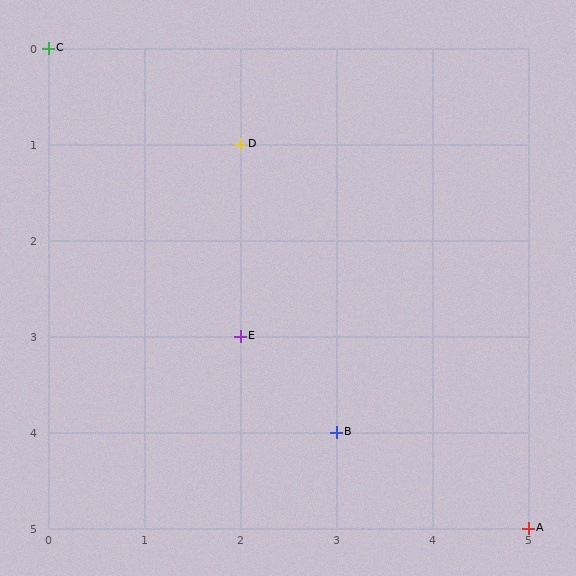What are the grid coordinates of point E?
Point E is at grid coordinates (2, 3).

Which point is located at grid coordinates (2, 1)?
Point D is at (2, 1).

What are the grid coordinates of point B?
Point B is at grid coordinates (3, 4).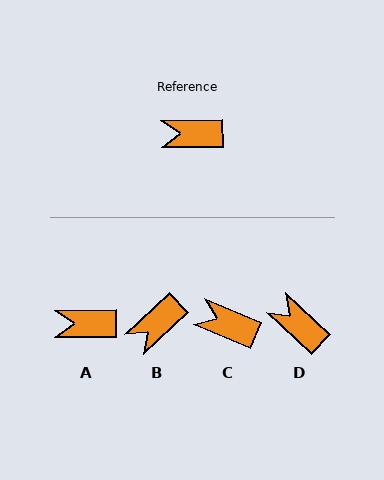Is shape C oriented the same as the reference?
No, it is off by about 24 degrees.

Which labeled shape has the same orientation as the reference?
A.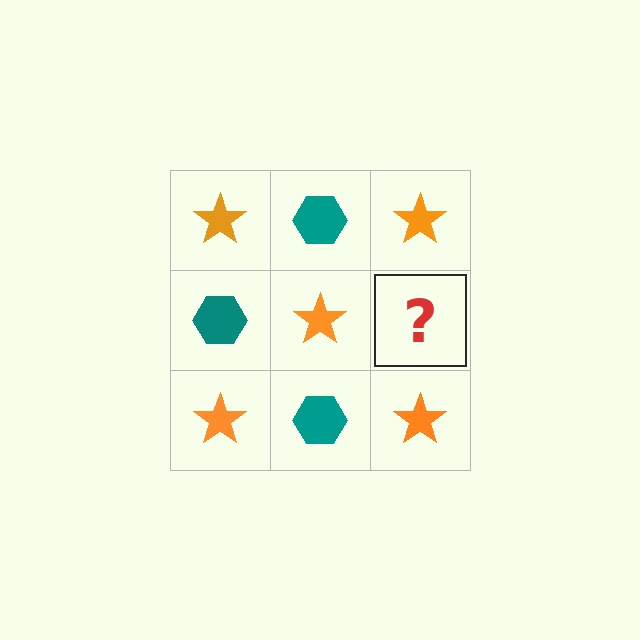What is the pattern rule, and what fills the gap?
The rule is that it alternates orange star and teal hexagon in a checkerboard pattern. The gap should be filled with a teal hexagon.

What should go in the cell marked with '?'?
The missing cell should contain a teal hexagon.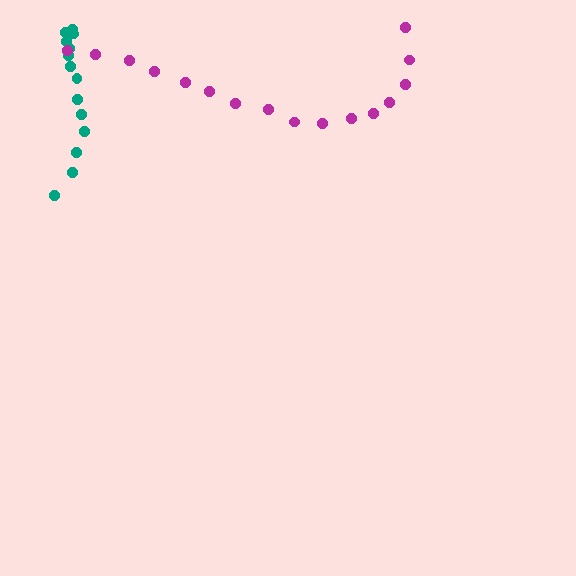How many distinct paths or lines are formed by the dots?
There are 2 distinct paths.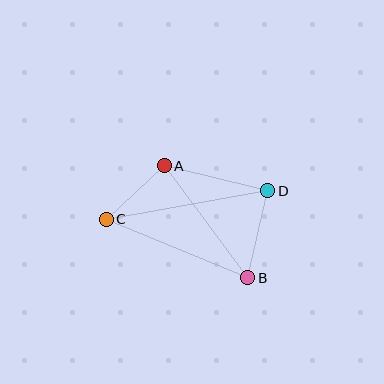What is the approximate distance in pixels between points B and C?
The distance between B and C is approximately 153 pixels.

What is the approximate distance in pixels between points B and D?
The distance between B and D is approximately 89 pixels.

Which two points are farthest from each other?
Points C and D are farthest from each other.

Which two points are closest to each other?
Points A and C are closest to each other.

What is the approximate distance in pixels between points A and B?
The distance between A and B is approximately 139 pixels.